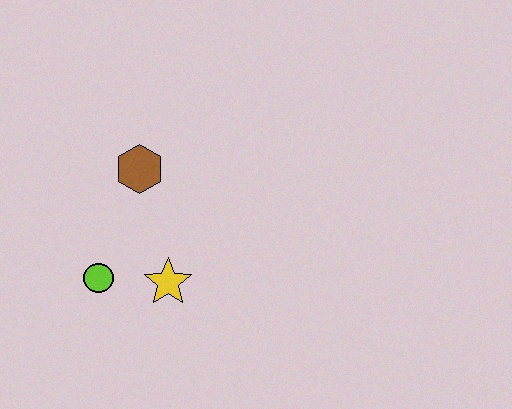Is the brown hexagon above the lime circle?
Yes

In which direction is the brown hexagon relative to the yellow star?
The brown hexagon is above the yellow star.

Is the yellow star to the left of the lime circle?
No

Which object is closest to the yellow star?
The lime circle is closest to the yellow star.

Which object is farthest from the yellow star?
The brown hexagon is farthest from the yellow star.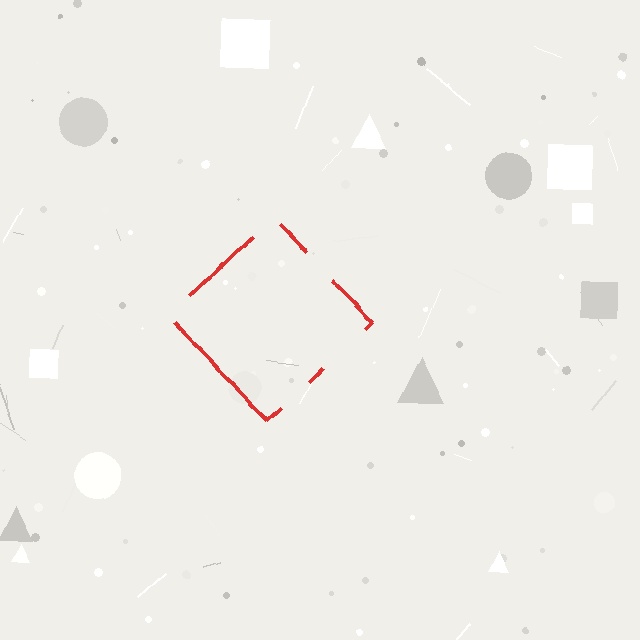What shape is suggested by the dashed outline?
The dashed outline suggests a diamond.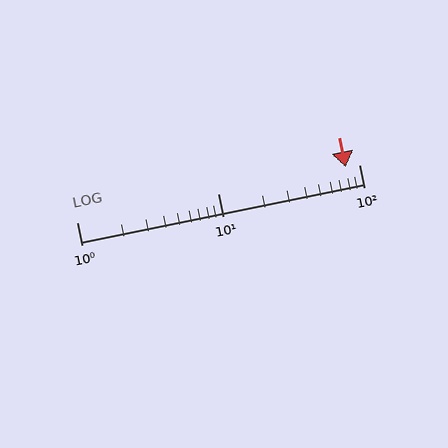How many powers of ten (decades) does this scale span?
The scale spans 2 decades, from 1 to 100.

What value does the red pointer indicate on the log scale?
The pointer indicates approximately 80.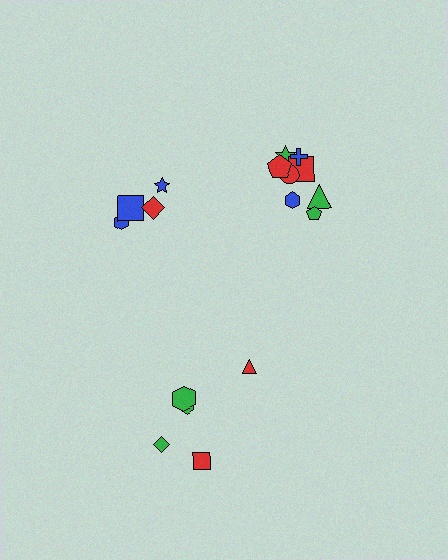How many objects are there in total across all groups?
There are 17 objects.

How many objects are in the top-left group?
There are 4 objects.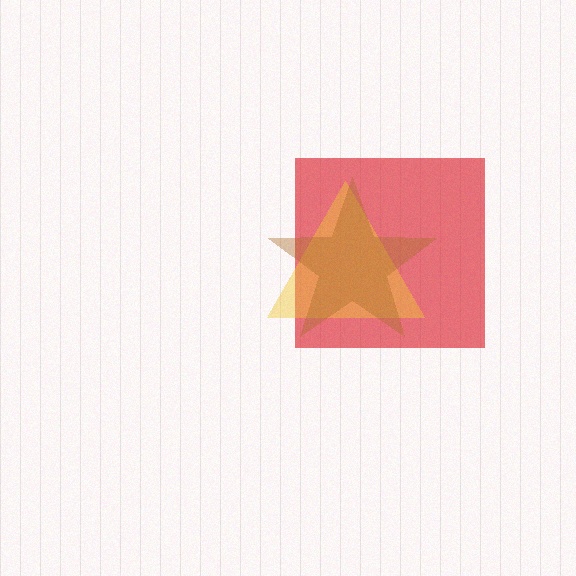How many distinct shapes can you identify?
There are 3 distinct shapes: a red square, a yellow triangle, a brown star.